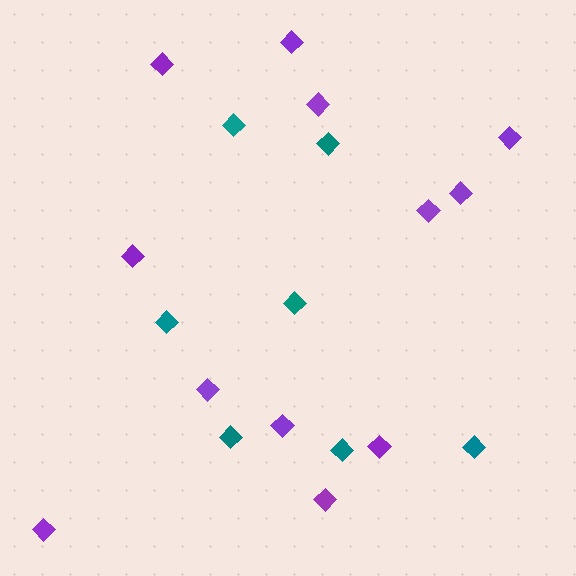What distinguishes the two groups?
There are 2 groups: one group of purple diamonds (12) and one group of teal diamonds (7).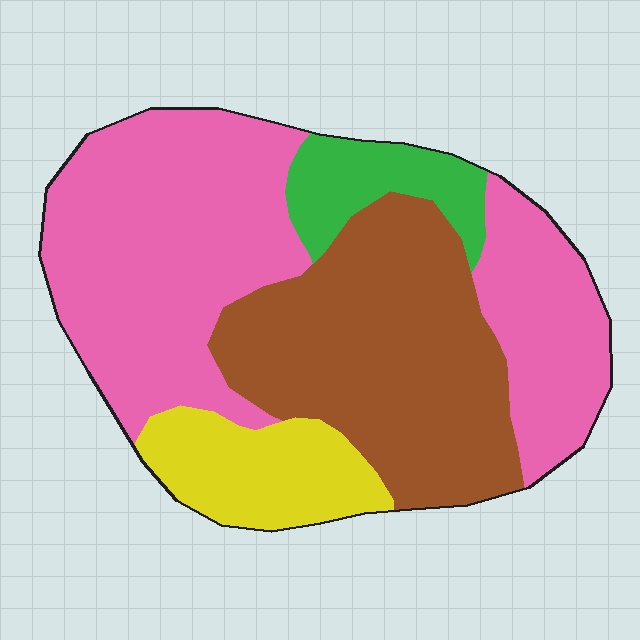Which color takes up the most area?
Pink, at roughly 45%.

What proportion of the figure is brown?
Brown takes up about one third (1/3) of the figure.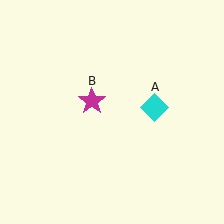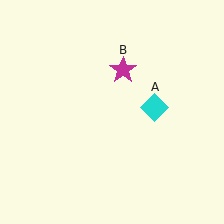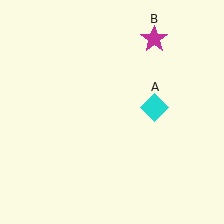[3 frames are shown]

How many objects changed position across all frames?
1 object changed position: magenta star (object B).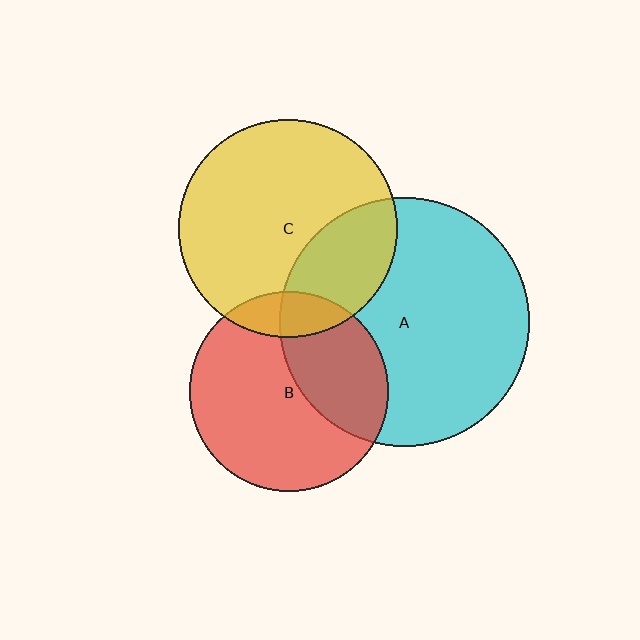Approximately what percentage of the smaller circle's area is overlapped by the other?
Approximately 35%.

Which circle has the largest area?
Circle A (cyan).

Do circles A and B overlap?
Yes.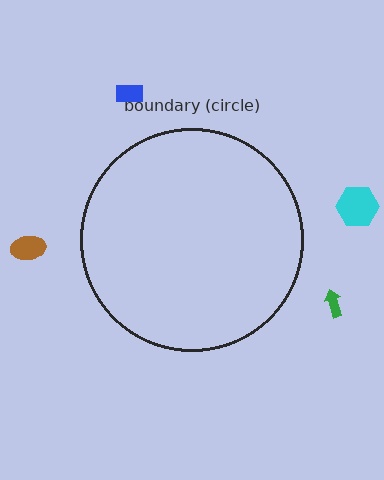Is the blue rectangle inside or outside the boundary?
Outside.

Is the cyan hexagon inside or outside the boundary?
Outside.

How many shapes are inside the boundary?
0 inside, 4 outside.